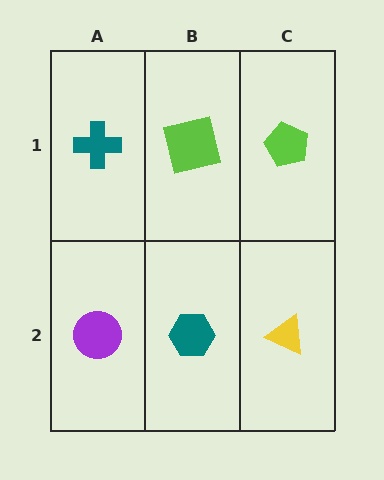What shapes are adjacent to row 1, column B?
A teal hexagon (row 2, column B), a teal cross (row 1, column A), a lime pentagon (row 1, column C).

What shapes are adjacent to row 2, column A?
A teal cross (row 1, column A), a teal hexagon (row 2, column B).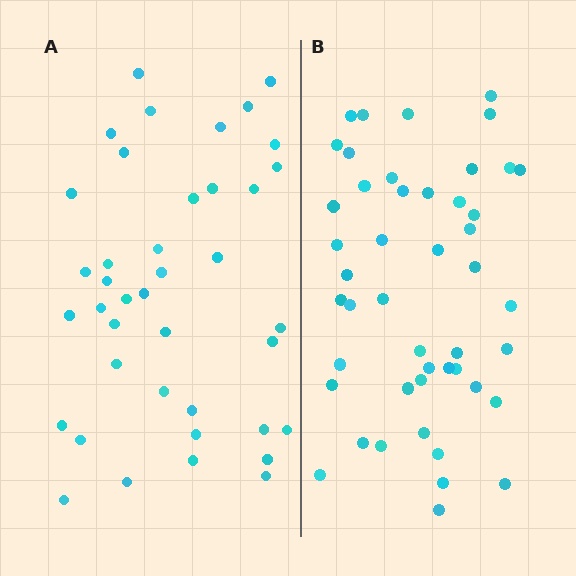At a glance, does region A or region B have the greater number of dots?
Region B (the right region) has more dots.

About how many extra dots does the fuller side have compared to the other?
Region B has roughly 8 or so more dots than region A.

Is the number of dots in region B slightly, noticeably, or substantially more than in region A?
Region B has only slightly more — the two regions are fairly close. The ratio is roughly 1.2 to 1.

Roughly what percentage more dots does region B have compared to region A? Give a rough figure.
About 20% more.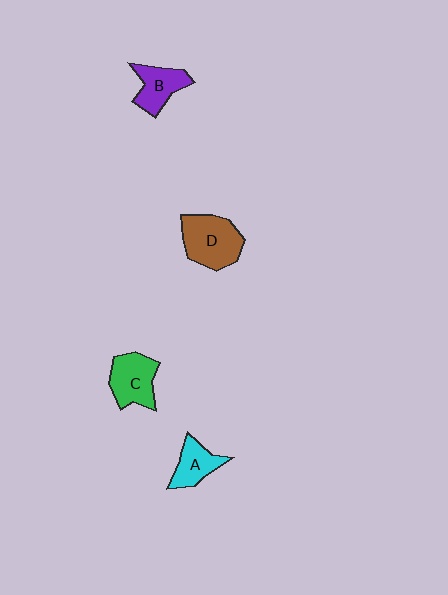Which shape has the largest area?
Shape D (brown).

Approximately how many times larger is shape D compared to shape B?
Approximately 1.4 times.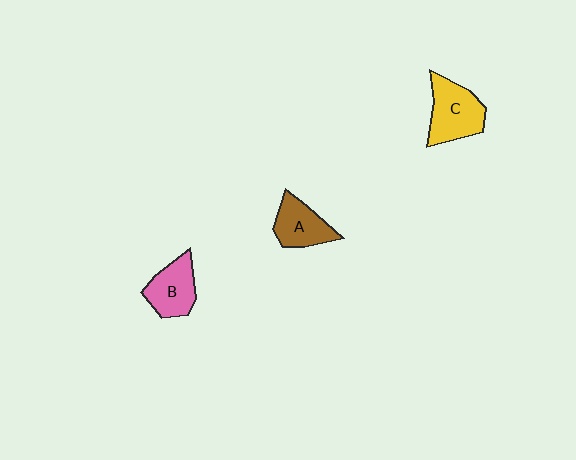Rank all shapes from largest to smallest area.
From largest to smallest: C (yellow), B (pink), A (brown).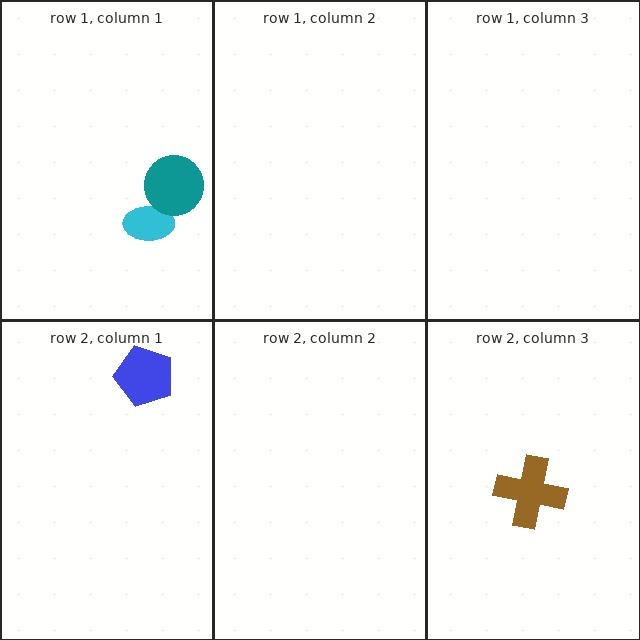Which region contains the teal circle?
The row 1, column 1 region.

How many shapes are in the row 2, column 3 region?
1.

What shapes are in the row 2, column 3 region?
The brown cross.